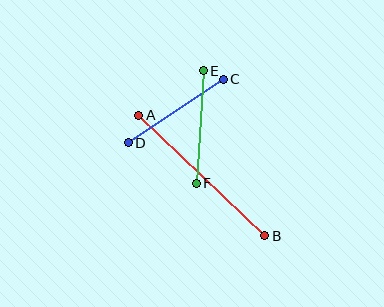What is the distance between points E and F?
The distance is approximately 113 pixels.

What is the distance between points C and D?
The distance is approximately 114 pixels.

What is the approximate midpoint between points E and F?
The midpoint is at approximately (200, 127) pixels.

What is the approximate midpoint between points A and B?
The midpoint is at approximately (202, 175) pixels.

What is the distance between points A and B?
The distance is approximately 174 pixels.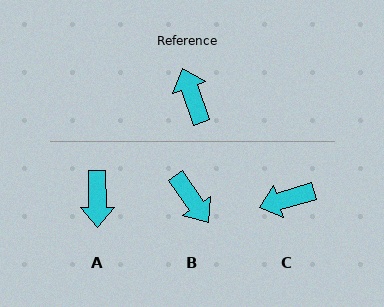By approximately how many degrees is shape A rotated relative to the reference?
Approximately 162 degrees counter-clockwise.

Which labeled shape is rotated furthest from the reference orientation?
B, about 164 degrees away.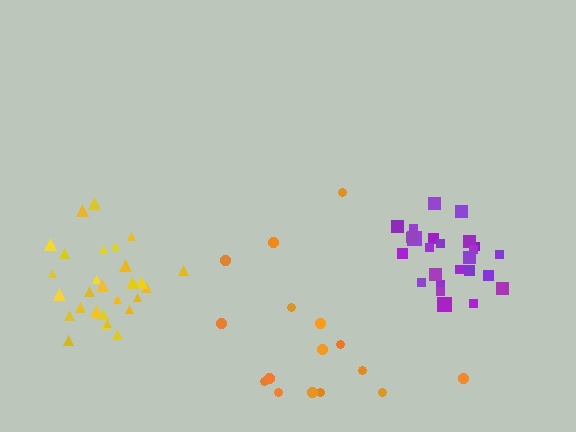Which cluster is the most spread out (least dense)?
Orange.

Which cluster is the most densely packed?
Purple.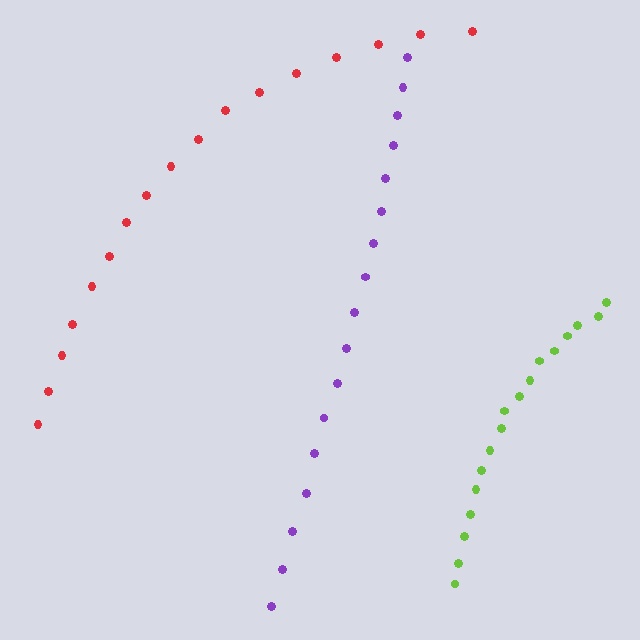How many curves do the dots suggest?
There are 3 distinct paths.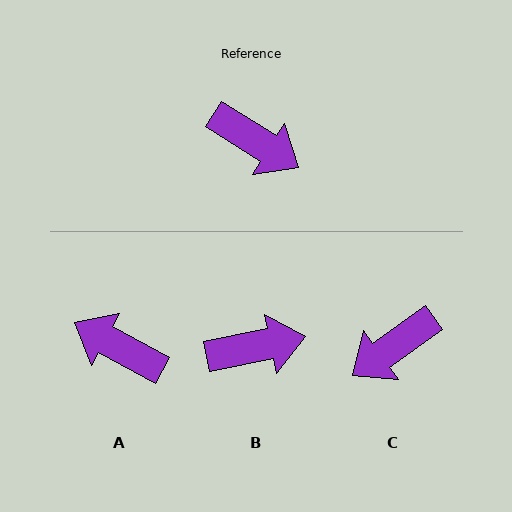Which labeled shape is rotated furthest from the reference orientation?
A, about 176 degrees away.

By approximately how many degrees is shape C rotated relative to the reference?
Approximately 112 degrees clockwise.